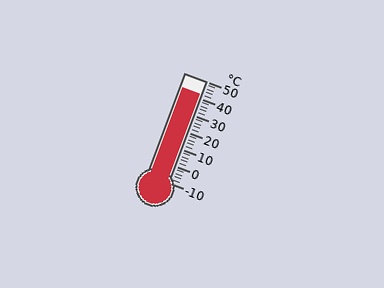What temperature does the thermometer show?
The thermometer shows approximately 42°C.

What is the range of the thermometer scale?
The thermometer scale ranges from -10°C to 50°C.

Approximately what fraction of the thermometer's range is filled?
The thermometer is filled to approximately 85% of its range.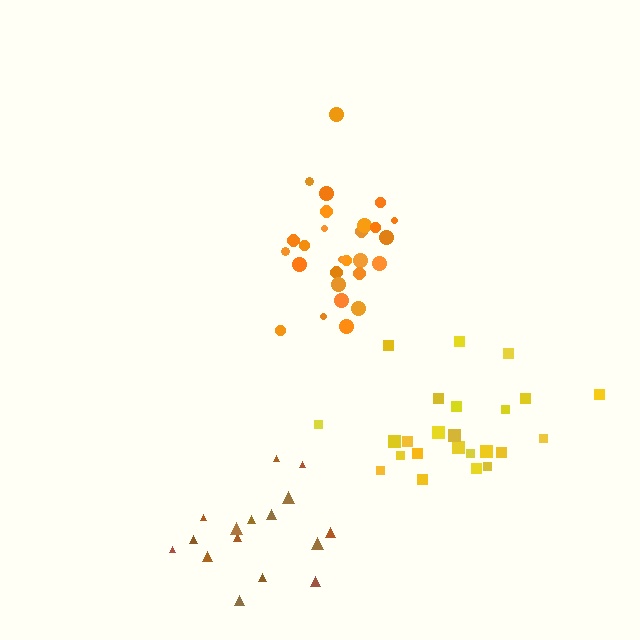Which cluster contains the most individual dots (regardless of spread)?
Orange (28).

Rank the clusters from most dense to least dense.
orange, yellow, brown.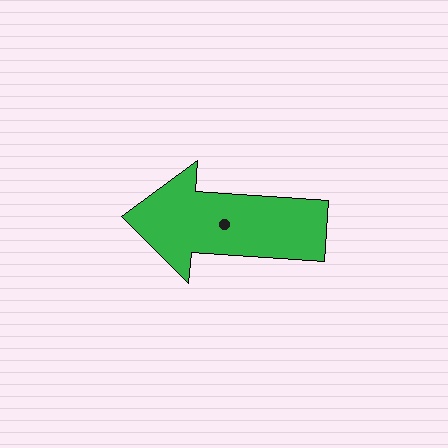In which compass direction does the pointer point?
West.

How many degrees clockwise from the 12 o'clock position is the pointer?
Approximately 274 degrees.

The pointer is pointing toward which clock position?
Roughly 9 o'clock.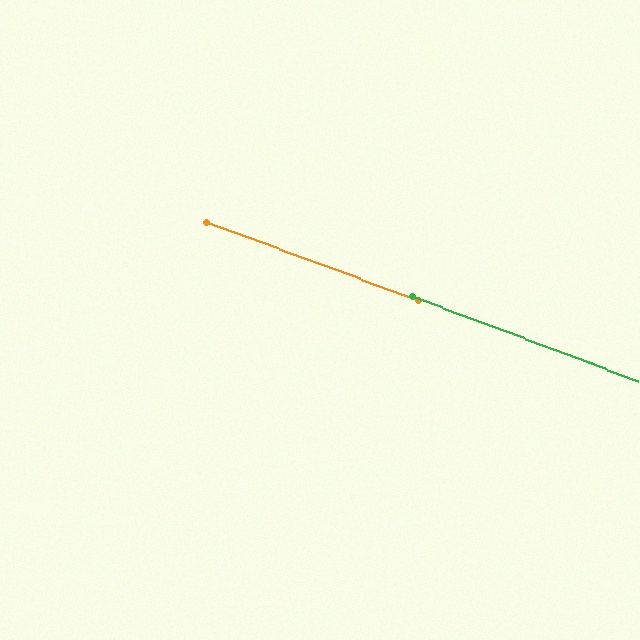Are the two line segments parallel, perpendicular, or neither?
Parallel — their directions differ by only 0.2°.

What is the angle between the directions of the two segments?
Approximately 0 degrees.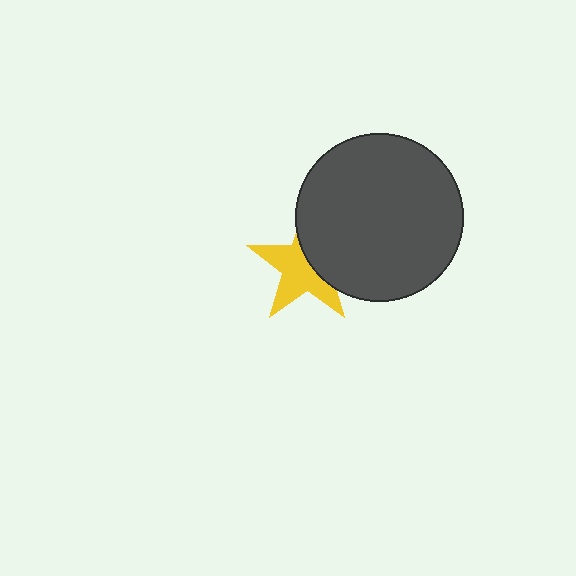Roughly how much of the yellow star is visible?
About half of it is visible (roughly 59%).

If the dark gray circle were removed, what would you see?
You would see the complete yellow star.